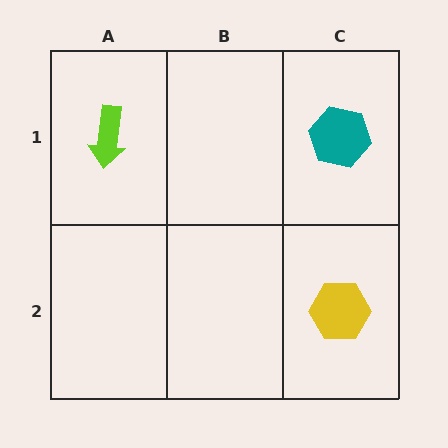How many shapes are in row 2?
1 shape.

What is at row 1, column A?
A lime arrow.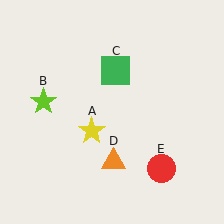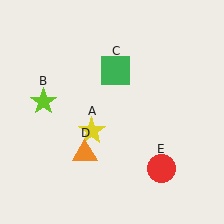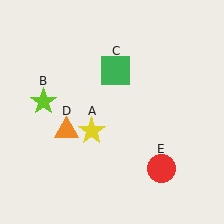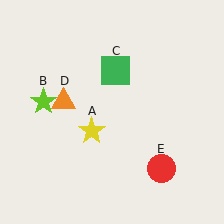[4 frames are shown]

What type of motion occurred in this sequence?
The orange triangle (object D) rotated clockwise around the center of the scene.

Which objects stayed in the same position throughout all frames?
Yellow star (object A) and lime star (object B) and green square (object C) and red circle (object E) remained stationary.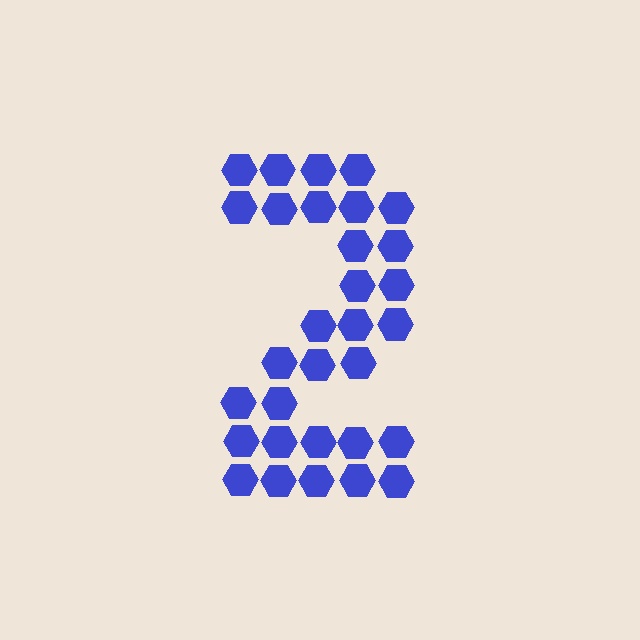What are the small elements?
The small elements are hexagons.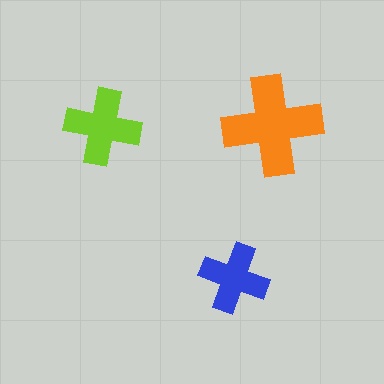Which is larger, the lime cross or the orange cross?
The orange one.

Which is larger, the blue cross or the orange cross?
The orange one.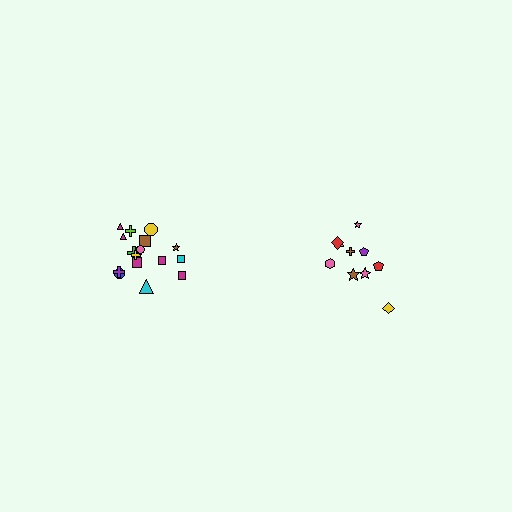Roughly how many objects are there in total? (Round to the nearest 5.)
Roughly 30 objects in total.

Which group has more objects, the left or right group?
The left group.